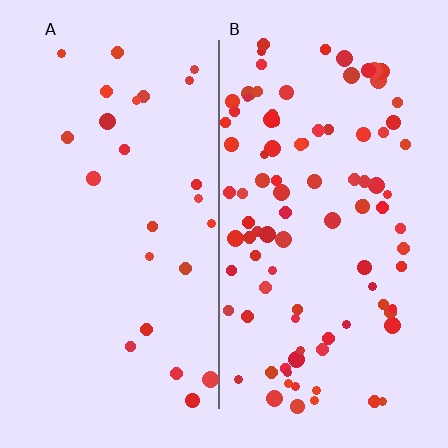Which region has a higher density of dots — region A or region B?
B (the right).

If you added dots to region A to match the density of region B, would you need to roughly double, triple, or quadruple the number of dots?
Approximately quadruple.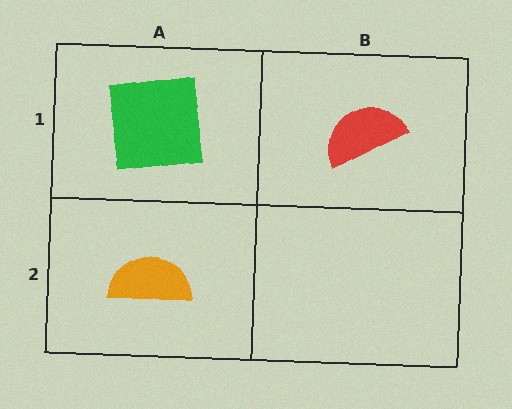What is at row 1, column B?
A red semicircle.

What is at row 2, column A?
An orange semicircle.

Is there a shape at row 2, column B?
No, that cell is empty.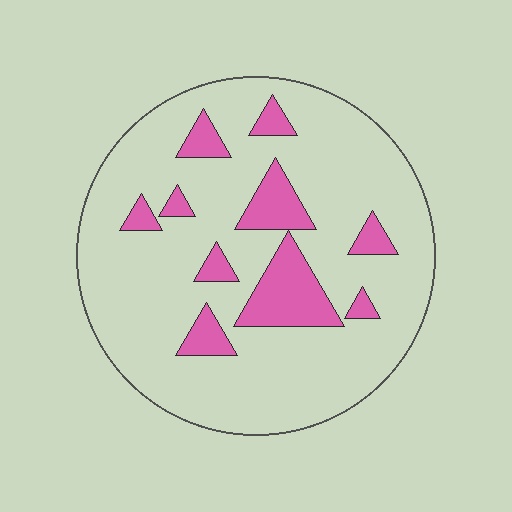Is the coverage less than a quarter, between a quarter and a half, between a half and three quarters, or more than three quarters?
Less than a quarter.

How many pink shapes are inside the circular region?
10.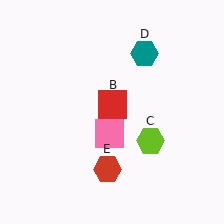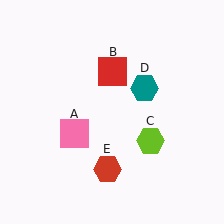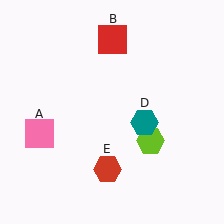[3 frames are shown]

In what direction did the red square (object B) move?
The red square (object B) moved up.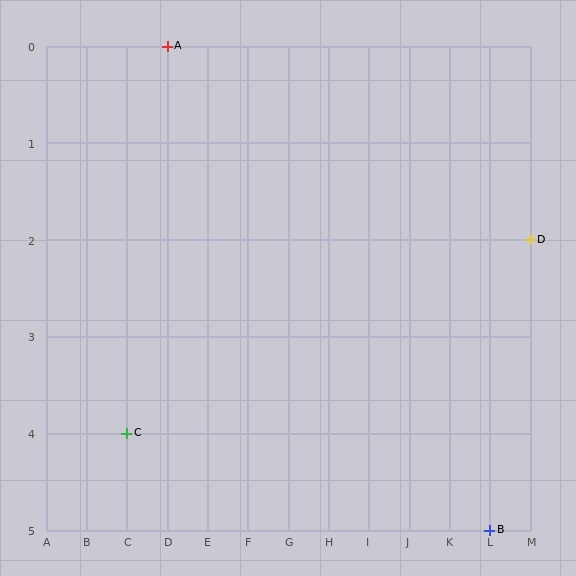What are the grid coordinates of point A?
Point A is at grid coordinates (D, 0).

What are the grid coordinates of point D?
Point D is at grid coordinates (M, 2).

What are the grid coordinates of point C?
Point C is at grid coordinates (C, 4).